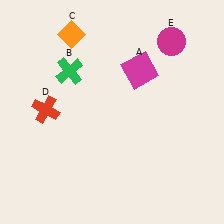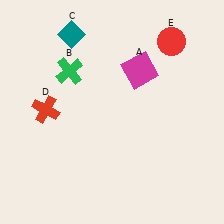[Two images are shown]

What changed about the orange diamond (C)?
In Image 1, C is orange. In Image 2, it changed to teal.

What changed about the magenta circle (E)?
In Image 1, E is magenta. In Image 2, it changed to red.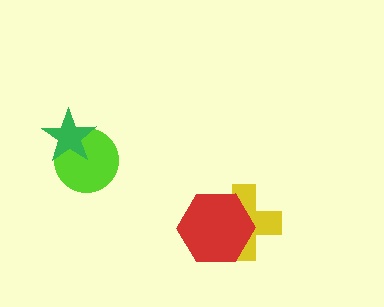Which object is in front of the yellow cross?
The red hexagon is in front of the yellow cross.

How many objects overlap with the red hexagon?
1 object overlaps with the red hexagon.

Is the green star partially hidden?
No, no other shape covers it.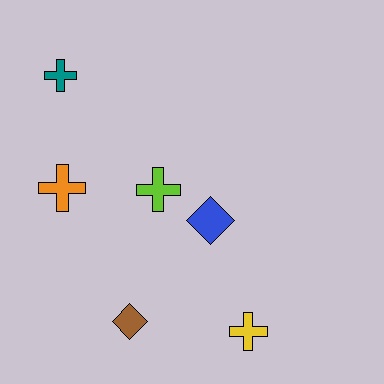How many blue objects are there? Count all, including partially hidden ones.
There is 1 blue object.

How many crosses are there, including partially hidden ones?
There are 4 crosses.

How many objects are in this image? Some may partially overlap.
There are 6 objects.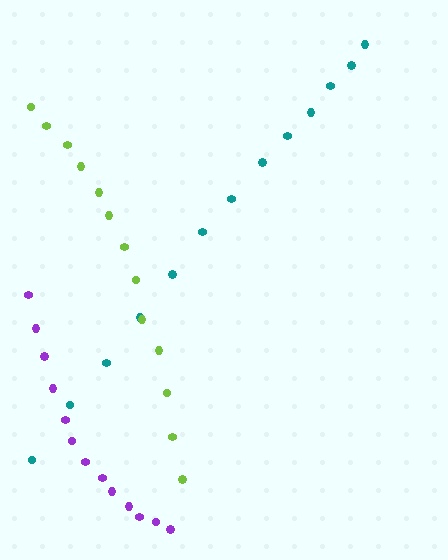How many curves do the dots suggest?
There are 3 distinct paths.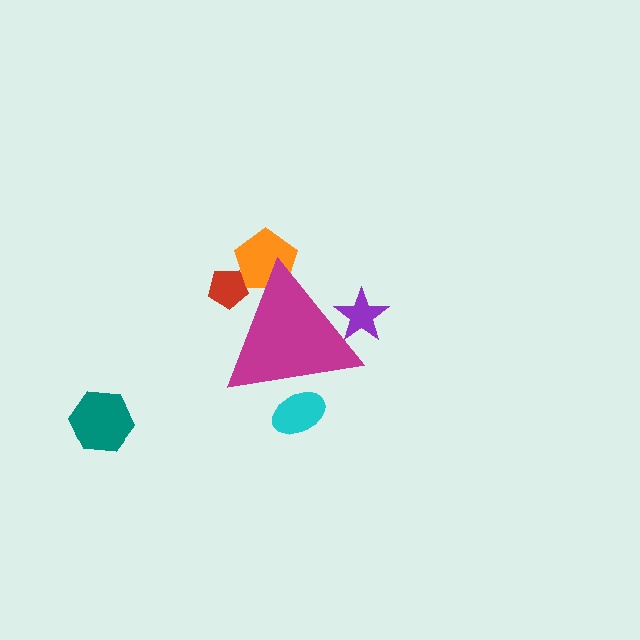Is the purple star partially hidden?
Yes, the purple star is partially hidden behind the magenta triangle.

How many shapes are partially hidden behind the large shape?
4 shapes are partially hidden.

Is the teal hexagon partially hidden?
No, the teal hexagon is fully visible.